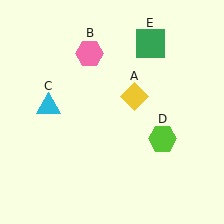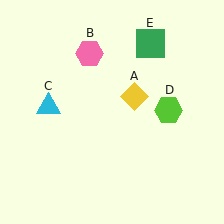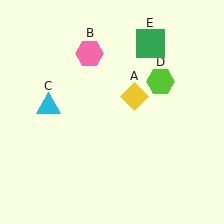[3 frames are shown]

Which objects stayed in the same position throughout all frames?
Yellow diamond (object A) and pink hexagon (object B) and cyan triangle (object C) and green square (object E) remained stationary.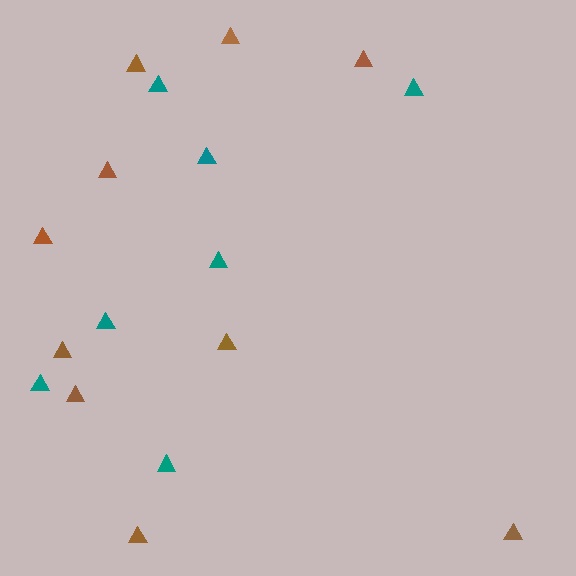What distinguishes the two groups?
There are 2 groups: one group of brown triangles (10) and one group of teal triangles (7).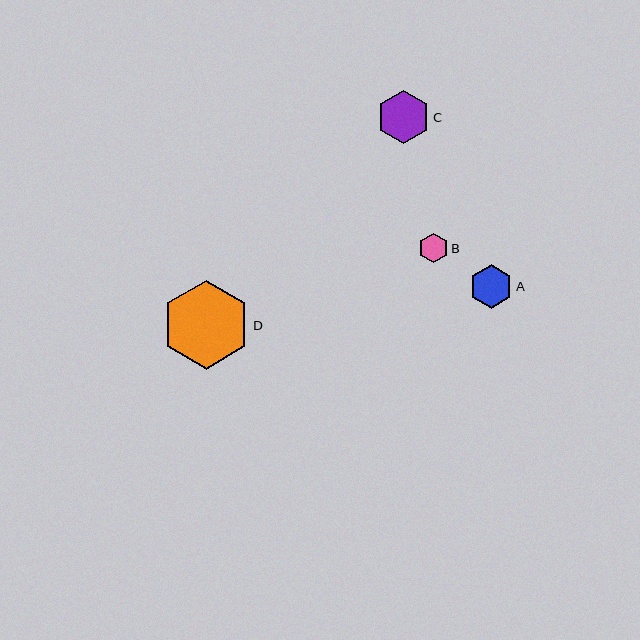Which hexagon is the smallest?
Hexagon B is the smallest with a size of approximately 29 pixels.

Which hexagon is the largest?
Hexagon D is the largest with a size of approximately 88 pixels.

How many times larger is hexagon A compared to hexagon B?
Hexagon A is approximately 1.5 times the size of hexagon B.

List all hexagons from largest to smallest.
From largest to smallest: D, C, A, B.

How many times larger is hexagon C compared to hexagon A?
Hexagon C is approximately 1.2 times the size of hexagon A.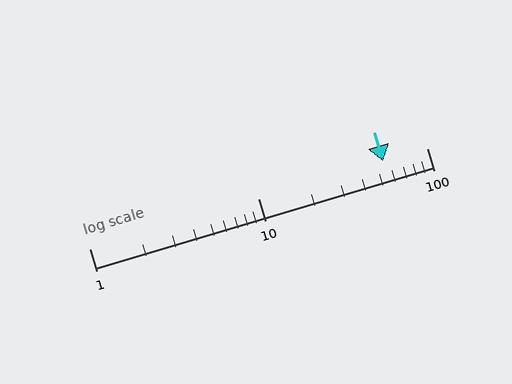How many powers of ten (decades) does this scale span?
The scale spans 2 decades, from 1 to 100.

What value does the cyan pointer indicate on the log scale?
The pointer indicates approximately 55.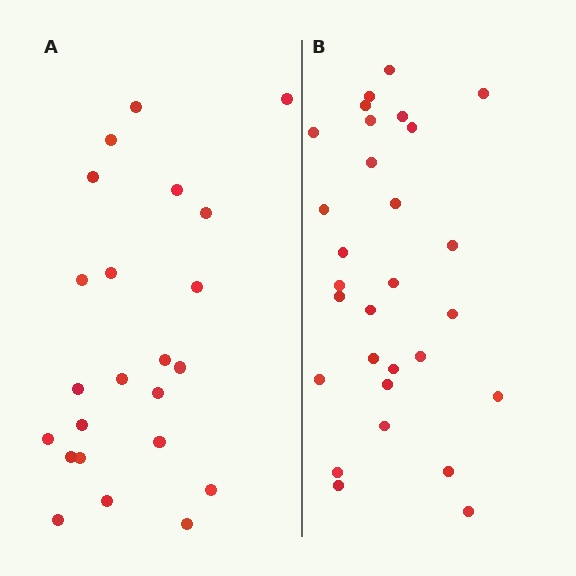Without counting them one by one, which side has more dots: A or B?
Region B (the right region) has more dots.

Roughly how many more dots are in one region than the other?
Region B has about 6 more dots than region A.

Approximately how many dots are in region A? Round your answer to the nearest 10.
About 20 dots. (The exact count is 23, which rounds to 20.)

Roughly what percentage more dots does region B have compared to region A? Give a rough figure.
About 25% more.